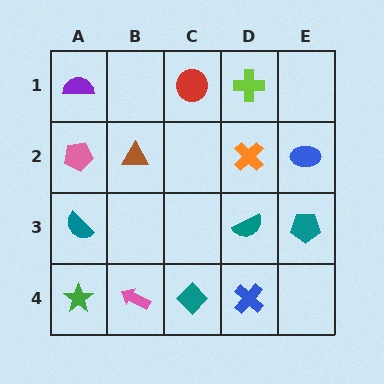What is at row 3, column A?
A teal semicircle.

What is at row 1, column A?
A purple semicircle.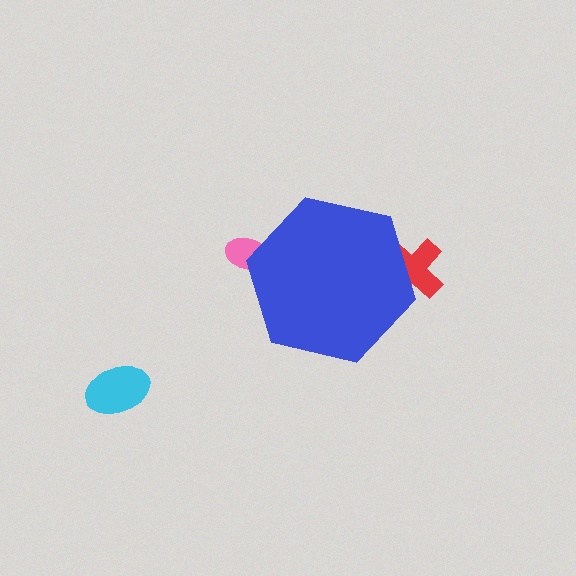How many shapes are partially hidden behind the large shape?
2 shapes are partially hidden.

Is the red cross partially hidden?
Yes, the red cross is partially hidden behind the blue hexagon.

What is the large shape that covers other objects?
A blue hexagon.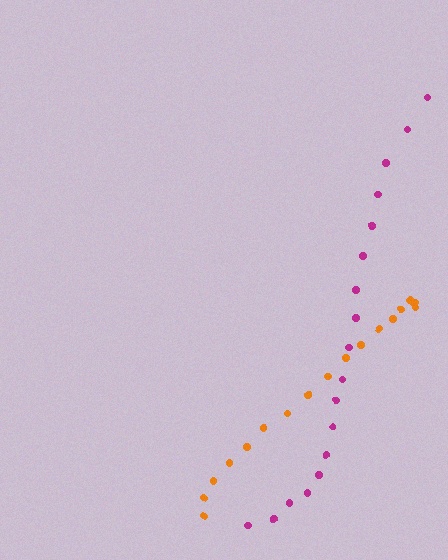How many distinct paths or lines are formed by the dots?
There are 2 distinct paths.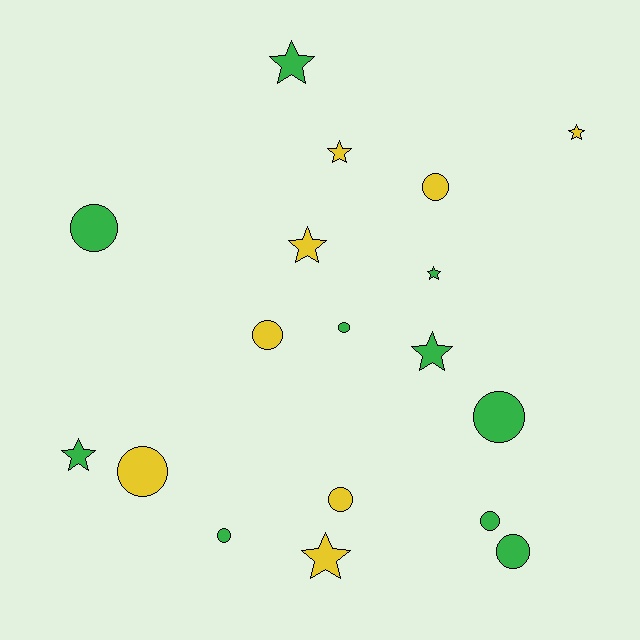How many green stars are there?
There are 4 green stars.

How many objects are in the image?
There are 18 objects.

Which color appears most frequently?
Green, with 10 objects.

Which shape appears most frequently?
Circle, with 10 objects.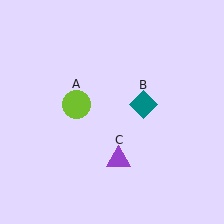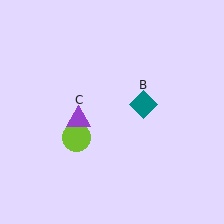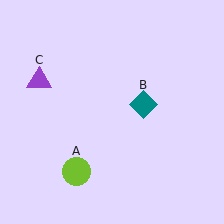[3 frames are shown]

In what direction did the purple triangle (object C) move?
The purple triangle (object C) moved up and to the left.